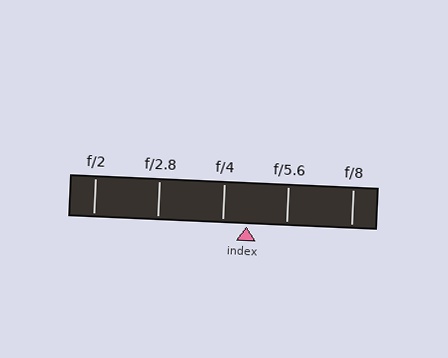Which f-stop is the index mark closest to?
The index mark is closest to f/4.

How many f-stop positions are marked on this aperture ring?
There are 5 f-stop positions marked.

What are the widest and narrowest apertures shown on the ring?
The widest aperture shown is f/2 and the narrowest is f/8.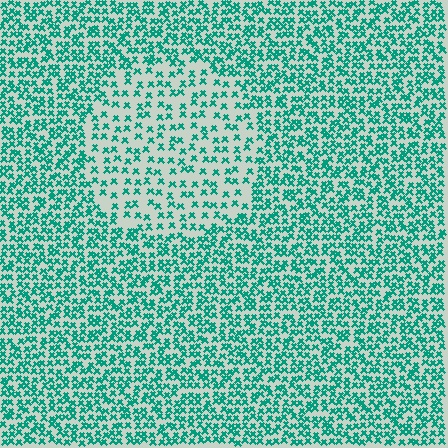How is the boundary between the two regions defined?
The boundary is defined by a change in element density (approximately 2.0x ratio). All elements are the same color, size, and shape.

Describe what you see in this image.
The image contains small teal elements arranged at two different densities. A circle-shaped region is visible where the elements are less densely packed than the surrounding area.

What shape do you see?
I see a circle.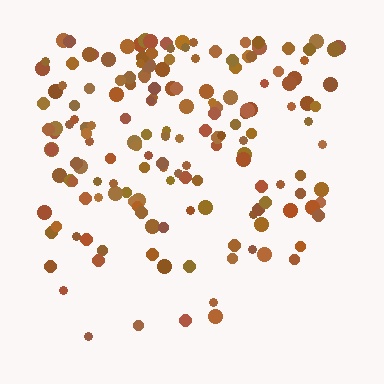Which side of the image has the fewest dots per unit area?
The bottom.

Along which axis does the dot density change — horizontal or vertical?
Vertical.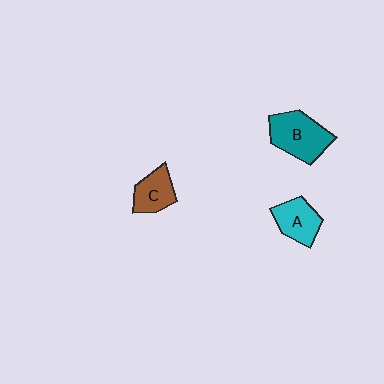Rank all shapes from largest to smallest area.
From largest to smallest: B (teal), A (cyan), C (brown).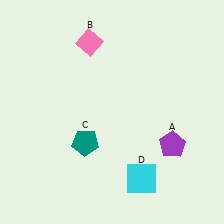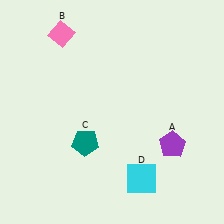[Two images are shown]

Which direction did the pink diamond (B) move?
The pink diamond (B) moved left.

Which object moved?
The pink diamond (B) moved left.